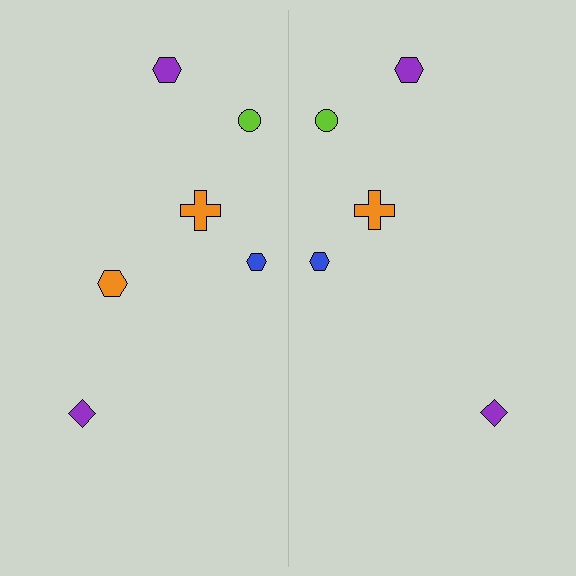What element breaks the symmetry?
A orange hexagon is missing from the right side.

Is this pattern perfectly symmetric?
No, the pattern is not perfectly symmetric. A orange hexagon is missing from the right side.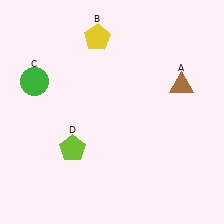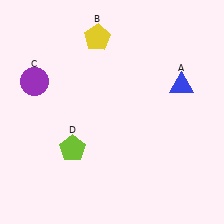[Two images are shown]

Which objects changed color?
A changed from brown to blue. C changed from green to purple.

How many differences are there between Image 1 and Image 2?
There are 2 differences between the two images.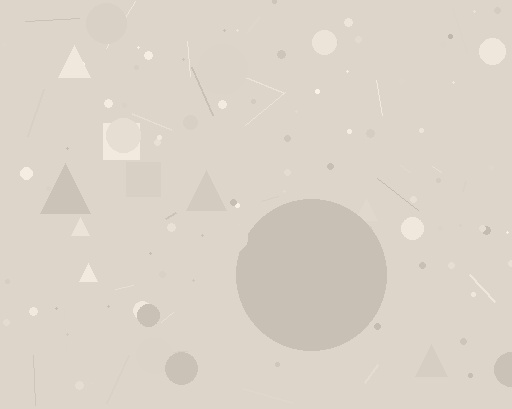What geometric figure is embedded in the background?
A circle is embedded in the background.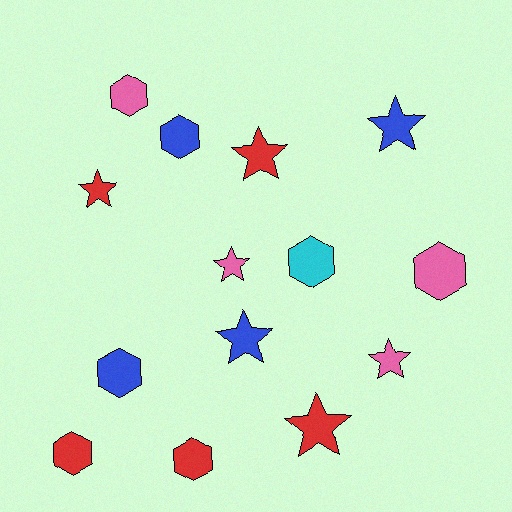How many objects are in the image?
There are 14 objects.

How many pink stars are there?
There are 2 pink stars.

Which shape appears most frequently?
Hexagon, with 7 objects.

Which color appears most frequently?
Red, with 5 objects.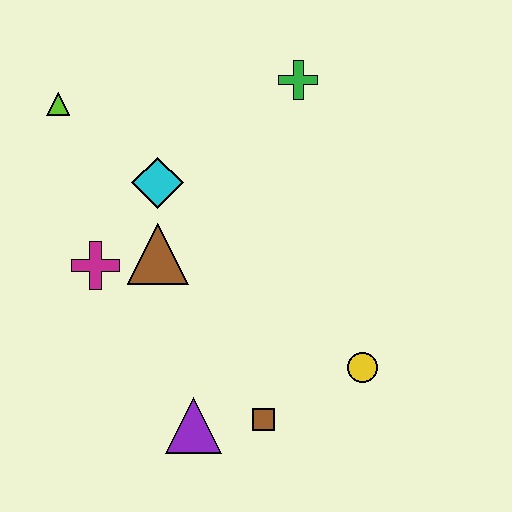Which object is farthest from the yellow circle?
The lime triangle is farthest from the yellow circle.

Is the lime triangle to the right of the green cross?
No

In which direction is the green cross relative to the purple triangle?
The green cross is above the purple triangle.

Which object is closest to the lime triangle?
The cyan diamond is closest to the lime triangle.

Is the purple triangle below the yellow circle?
Yes